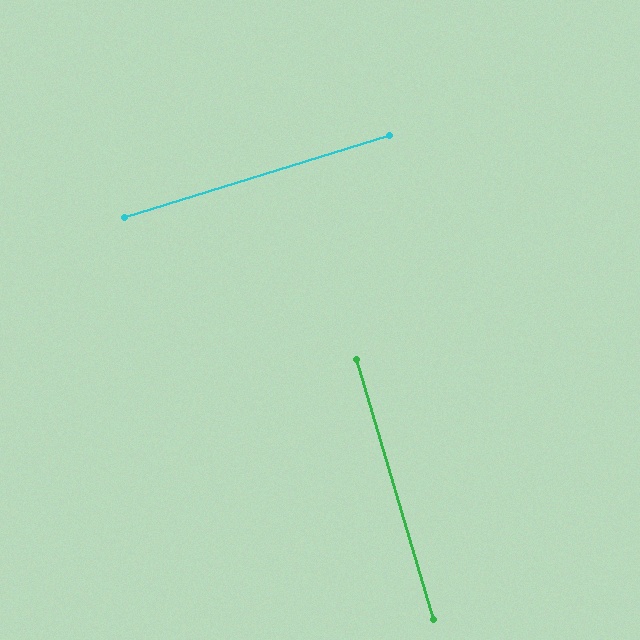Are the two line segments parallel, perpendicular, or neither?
Perpendicular — they meet at approximately 89°.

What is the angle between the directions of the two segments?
Approximately 89 degrees.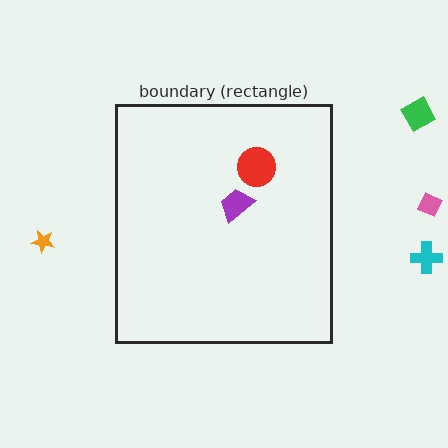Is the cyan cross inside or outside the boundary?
Outside.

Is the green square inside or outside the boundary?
Outside.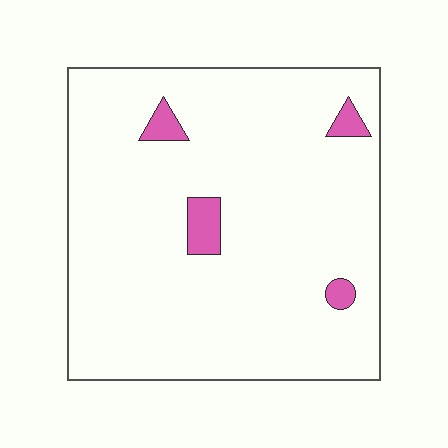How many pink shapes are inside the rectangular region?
4.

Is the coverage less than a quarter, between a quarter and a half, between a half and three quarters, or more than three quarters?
Less than a quarter.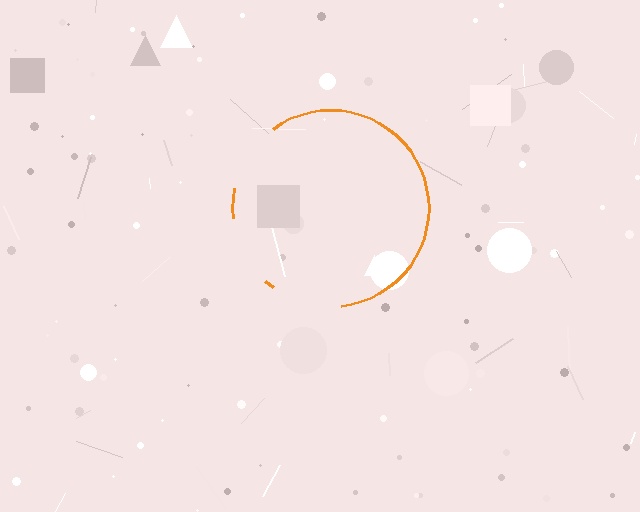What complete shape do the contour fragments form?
The contour fragments form a circle.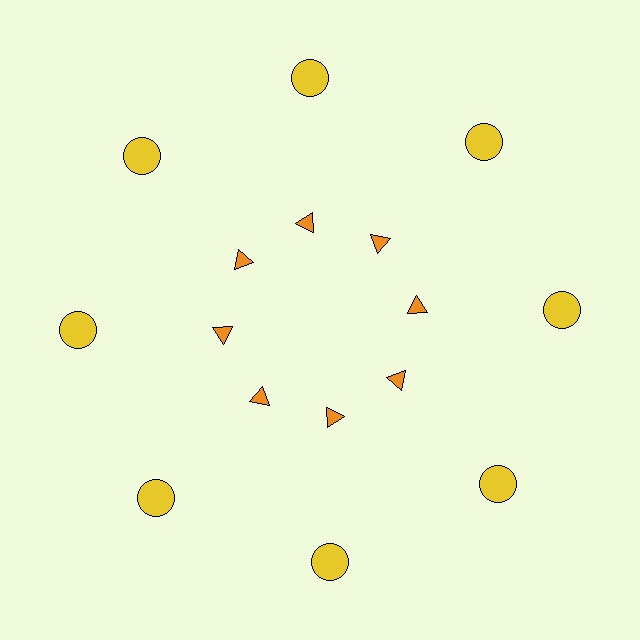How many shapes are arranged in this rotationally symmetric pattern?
There are 16 shapes, arranged in 8 groups of 2.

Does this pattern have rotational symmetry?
Yes, this pattern has 8-fold rotational symmetry. It looks the same after rotating 45 degrees around the center.